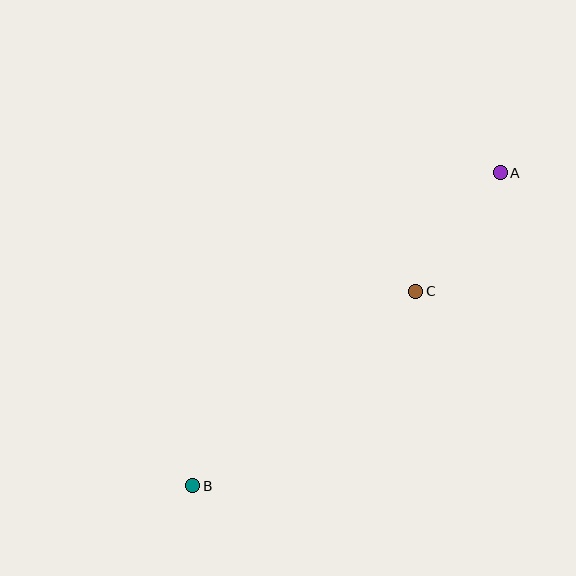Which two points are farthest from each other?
Points A and B are farthest from each other.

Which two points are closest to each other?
Points A and C are closest to each other.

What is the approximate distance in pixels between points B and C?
The distance between B and C is approximately 296 pixels.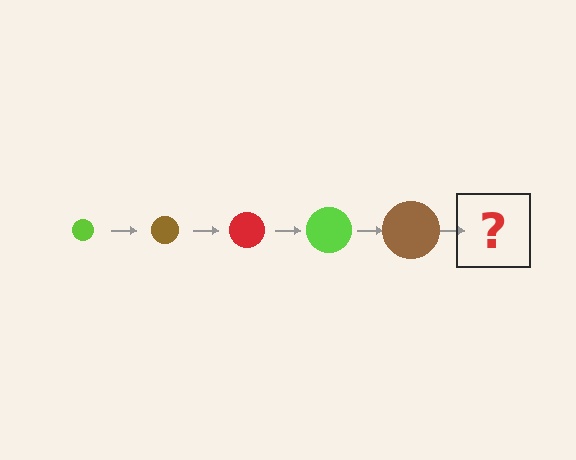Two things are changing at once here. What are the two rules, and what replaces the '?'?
The two rules are that the circle grows larger each step and the color cycles through lime, brown, and red. The '?' should be a red circle, larger than the previous one.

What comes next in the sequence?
The next element should be a red circle, larger than the previous one.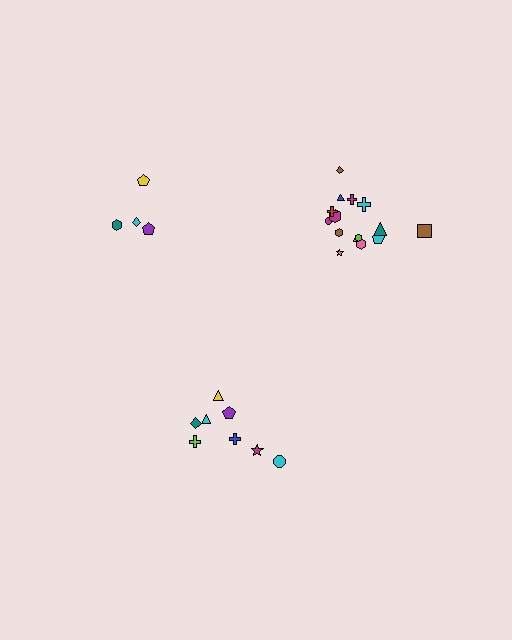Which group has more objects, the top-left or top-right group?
The top-right group.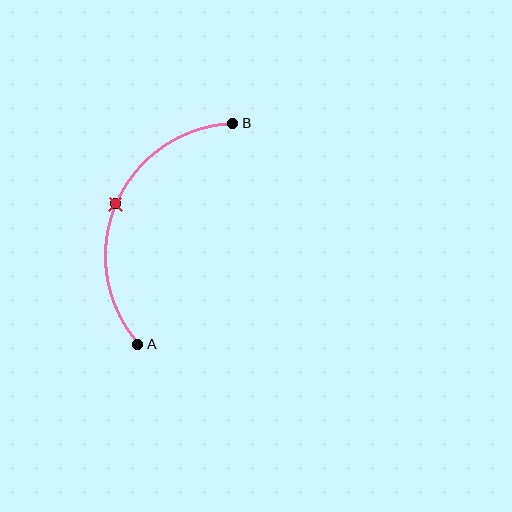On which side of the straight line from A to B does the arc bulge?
The arc bulges to the left of the straight line connecting A and B.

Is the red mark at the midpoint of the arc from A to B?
Yes. The red mark lies on the arc at equal arc-length from both A and B — it is the arc midpoint.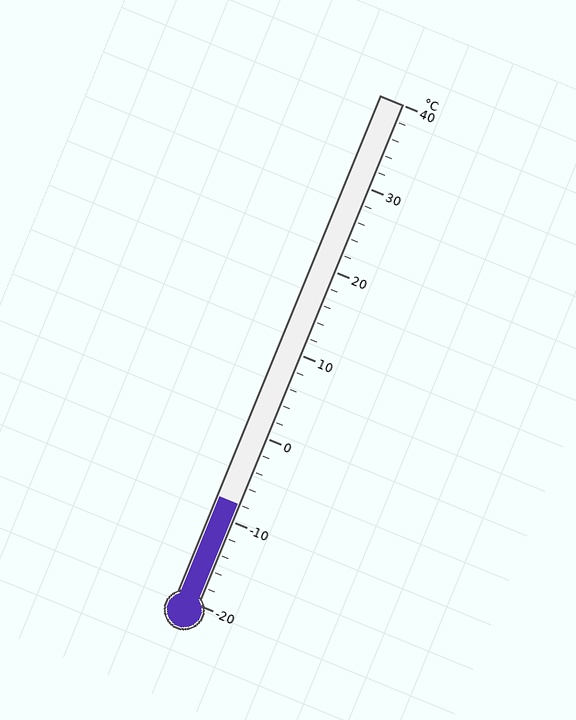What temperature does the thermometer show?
The thermometer shows approximately -8°C.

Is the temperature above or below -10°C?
The temperature is above -10°C.